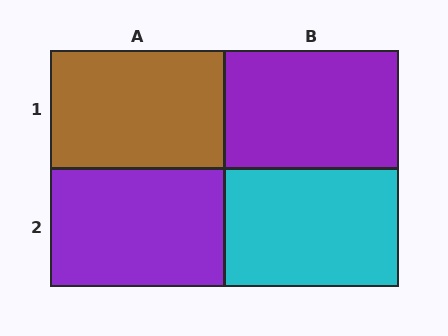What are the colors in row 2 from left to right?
Purple, cyan.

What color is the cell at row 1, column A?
Brown.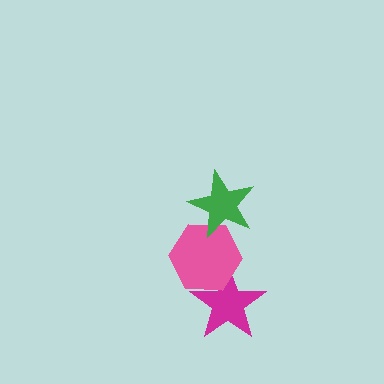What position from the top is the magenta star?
The magenta star is 3rd from the top.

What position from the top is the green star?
The green star is 1st from the top.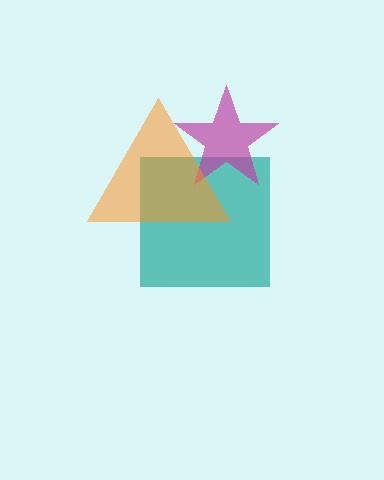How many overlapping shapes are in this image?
There are 3 overlapping shapes in the image.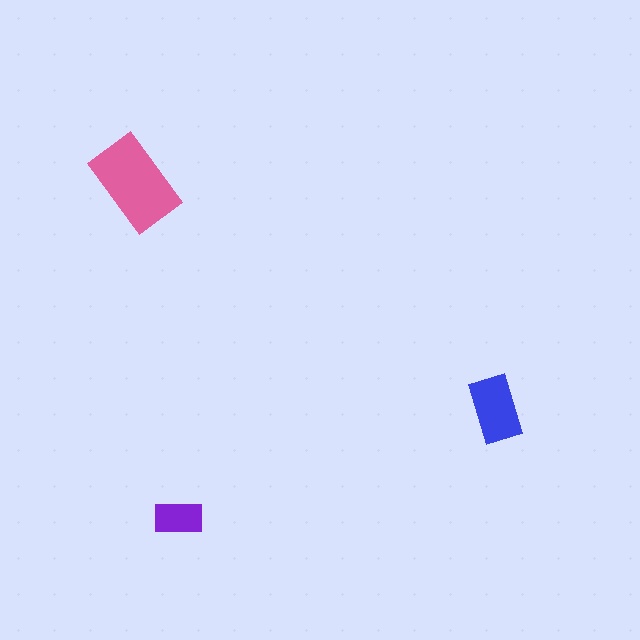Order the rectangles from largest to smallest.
the pink one, the blue one, the purple one.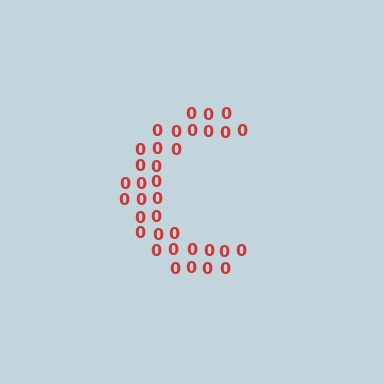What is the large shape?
The large shape is the letter C.